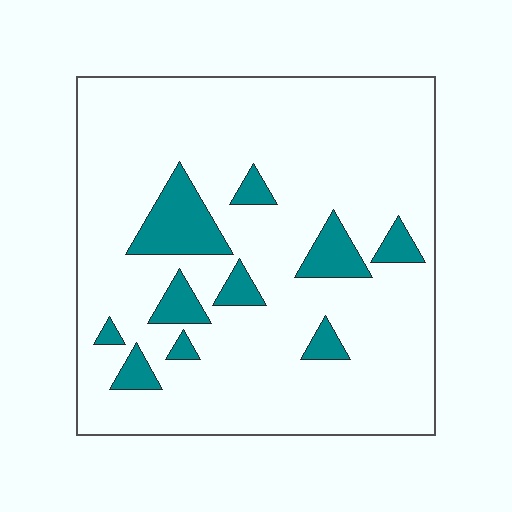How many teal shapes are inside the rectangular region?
10.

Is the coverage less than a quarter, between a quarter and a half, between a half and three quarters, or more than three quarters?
Less than a quarter.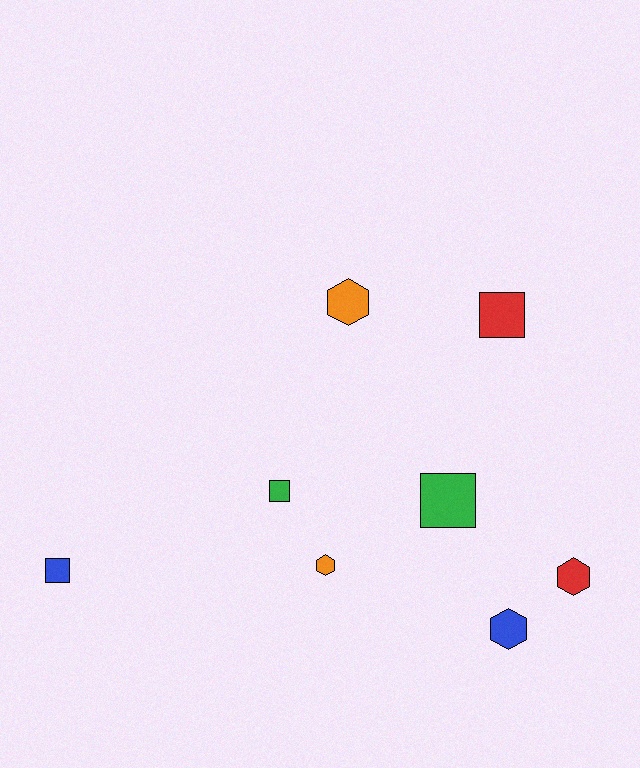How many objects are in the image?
There are 8 objects.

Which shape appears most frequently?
Hexagon, with 4 objects.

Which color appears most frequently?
Blue, with 2 objects.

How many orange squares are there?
There are no orange squares.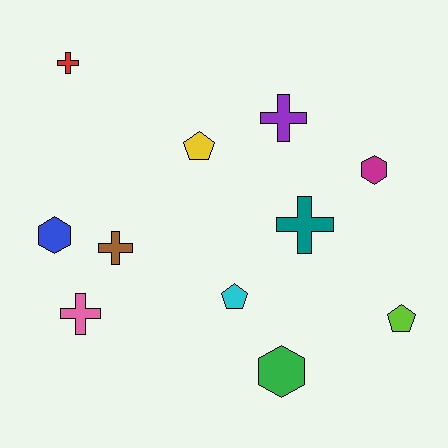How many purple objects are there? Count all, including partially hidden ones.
There is 1 purple object.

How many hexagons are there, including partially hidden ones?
There are 3 hexagons.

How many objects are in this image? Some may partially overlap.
There are 11 objects.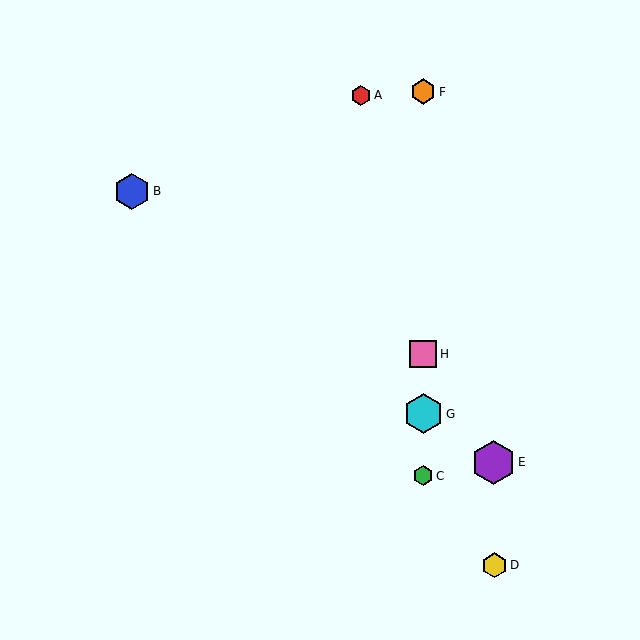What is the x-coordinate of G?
Object G is at x≈423.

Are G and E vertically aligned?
No, G is at x≈423 and E is at x≈493.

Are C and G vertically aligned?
Yes, both are at x≈423.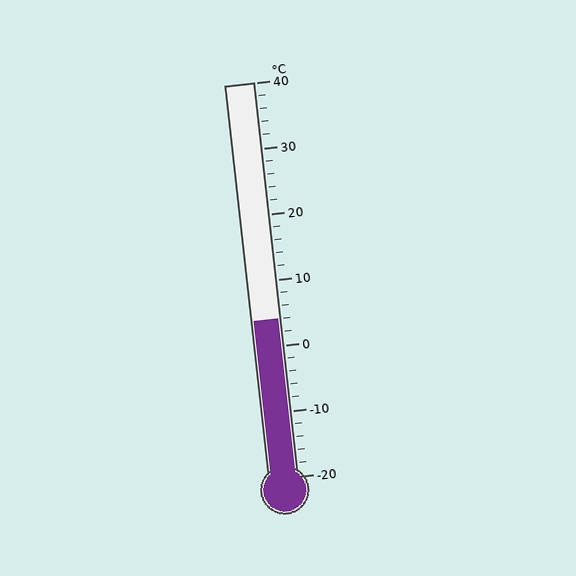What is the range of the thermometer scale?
The thermometer scale ranges from -20°C to 40°C.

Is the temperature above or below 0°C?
The temperature is above 0°C.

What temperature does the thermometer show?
The thermometer shows approximately 4°C.